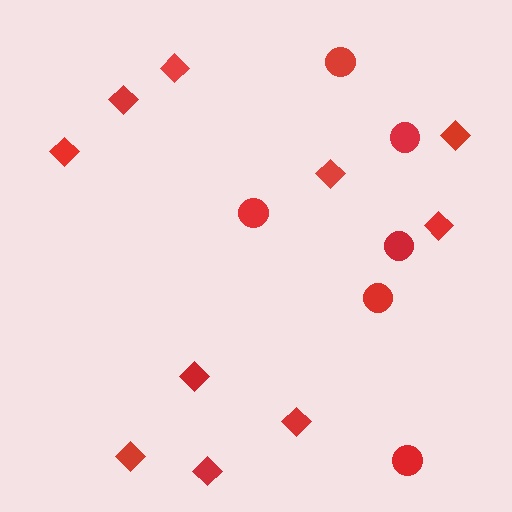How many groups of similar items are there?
There are 2 groups: one group of diamonds (10) and one group of circles (6).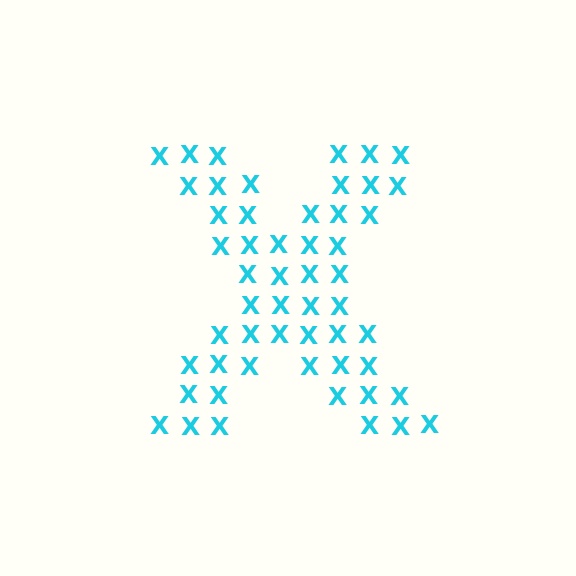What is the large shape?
The large shape is the letter X.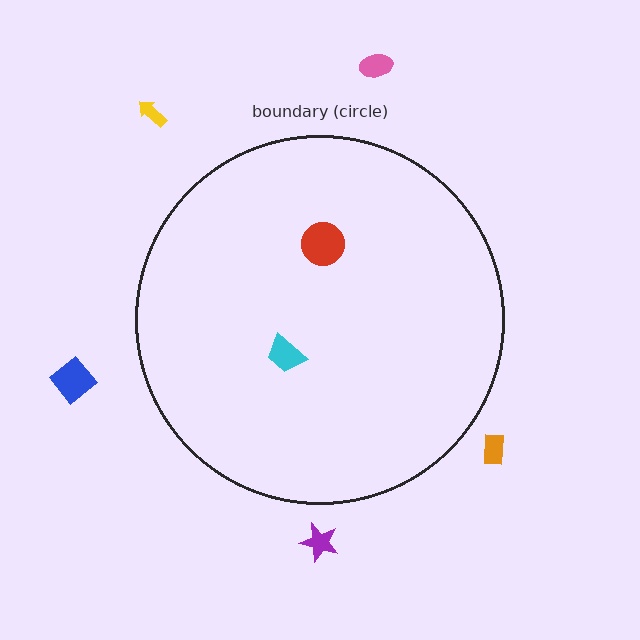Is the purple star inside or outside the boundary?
Outside.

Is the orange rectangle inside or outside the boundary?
Outside.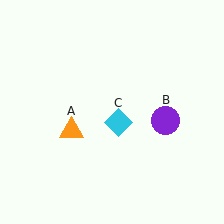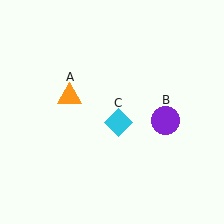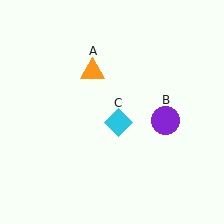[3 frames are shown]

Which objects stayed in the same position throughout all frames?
Purple circle (object B) and cyan diamond (object C) remained stationary.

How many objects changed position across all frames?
1 object changed position: orange triangle (object A).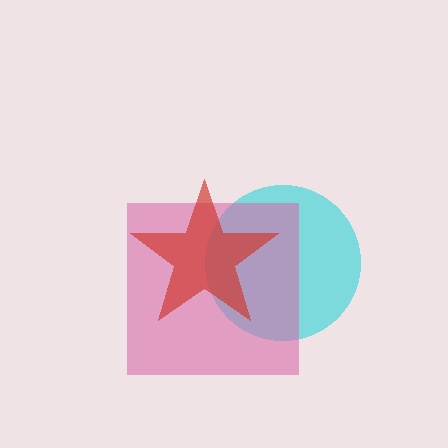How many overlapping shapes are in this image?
There are 3 overlapping shapes in the image.